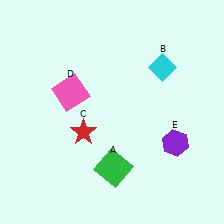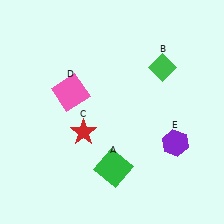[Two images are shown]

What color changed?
The diamond (B) changed from cyan in Image 1 to green in Image 2.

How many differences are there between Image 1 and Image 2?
There is 1 difference between the two images.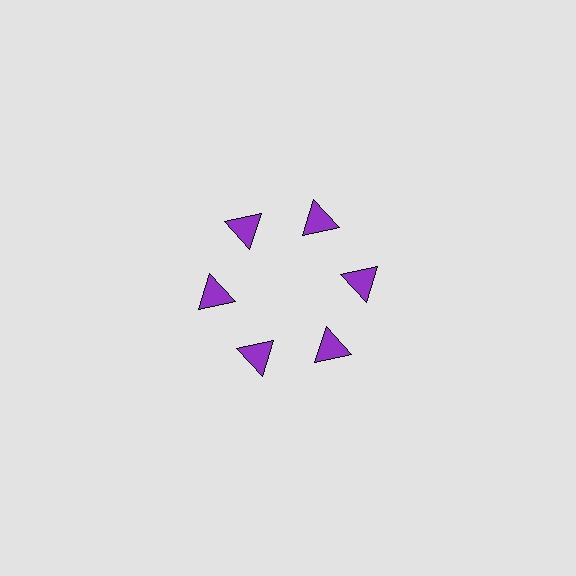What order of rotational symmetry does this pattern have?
This pattern has 6-fold rotational symmetry.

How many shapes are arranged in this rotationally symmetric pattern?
There are 6 shapes, arranged in 6 groups of 1.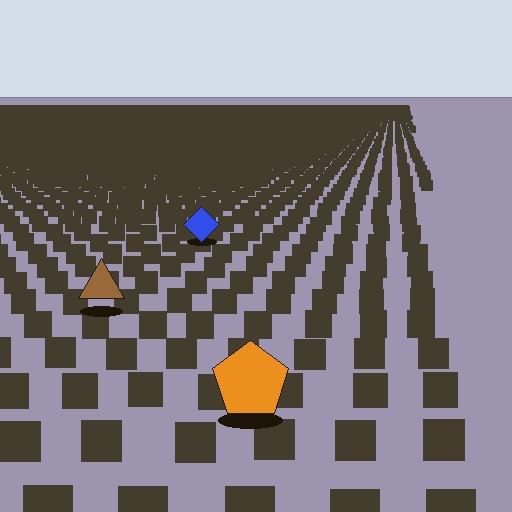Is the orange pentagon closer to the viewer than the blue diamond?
Yes. The orange pentagon is closer — you can tell from the texture gradient: the ground texture is coarser near it.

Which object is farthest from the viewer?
The blue diamond is farthest from the viewer. It appears smaller and the ground texture around it is denser.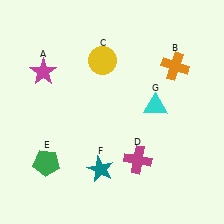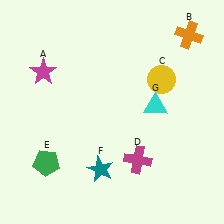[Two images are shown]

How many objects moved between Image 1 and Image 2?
2 objects moved between the two images.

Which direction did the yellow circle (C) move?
The yellow circle (C) moved right.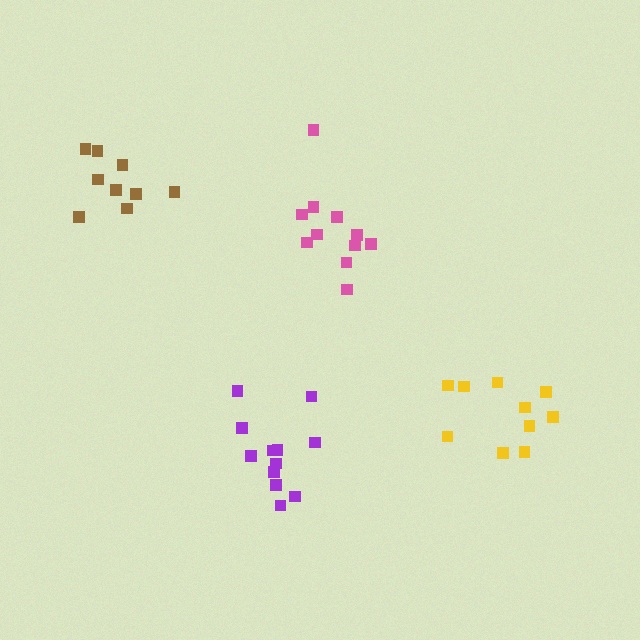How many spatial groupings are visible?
There are 4 spatial groupings.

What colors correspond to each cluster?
The clusters are colored: pink, yellow, purple, brown.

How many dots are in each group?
Group 1: 11 dots, Group 2: 10 dots, Group 3: 12 dots, Group 4: 9 dots (42 total).